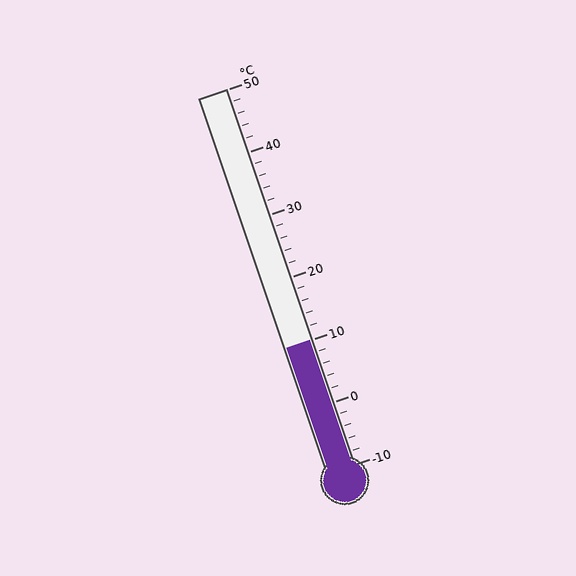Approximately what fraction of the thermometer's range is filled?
The thermometer is filled to approximately 35% of its range.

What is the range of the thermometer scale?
The thermometer scale ranges from -10°C to 50°C.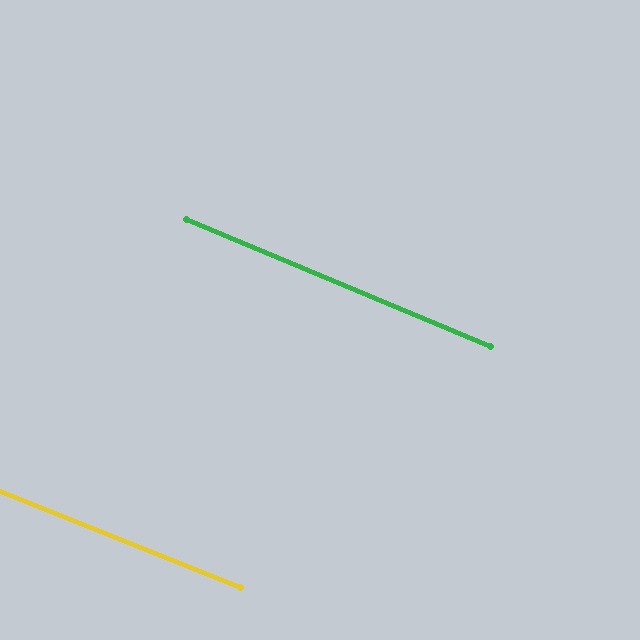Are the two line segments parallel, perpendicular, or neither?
Parallel — their directions differ by only 0.9°.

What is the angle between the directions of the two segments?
Approximately 1 degree.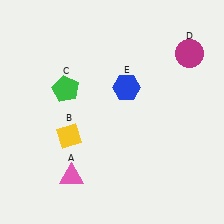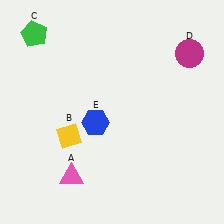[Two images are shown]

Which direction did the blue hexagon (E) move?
The blue hexagon (E) moved down.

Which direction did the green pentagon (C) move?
The green pentagon (C) moved up.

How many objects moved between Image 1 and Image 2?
2 objects moved between the two images.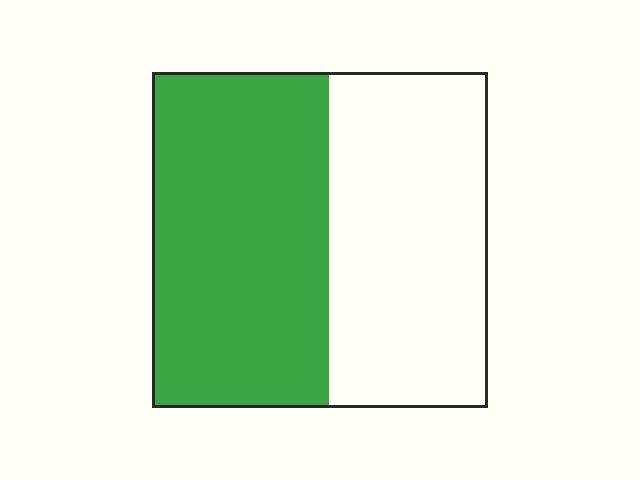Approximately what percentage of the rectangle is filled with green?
Approximately 55%.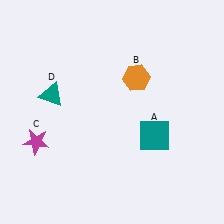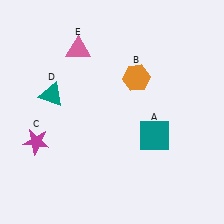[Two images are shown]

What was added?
A pink triangle (E) was added in Image 2.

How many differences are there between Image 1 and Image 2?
There is 1 difference between the two images.